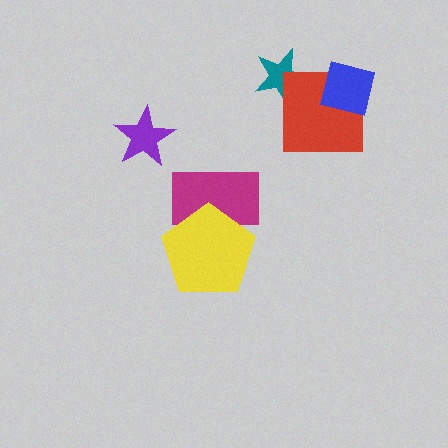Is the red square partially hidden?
Yes, it is partially covered by another shape.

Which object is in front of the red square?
The blue square is in front of the red square.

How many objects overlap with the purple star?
0 objects overlap with the purple star.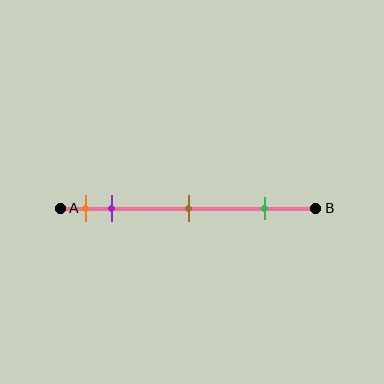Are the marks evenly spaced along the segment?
No, the marks are not evenly spaced.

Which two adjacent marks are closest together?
The orange and purple marks are the closest adjacent pair.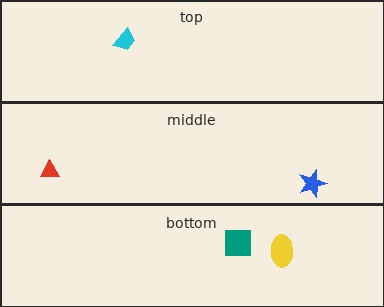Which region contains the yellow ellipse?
The bottom region.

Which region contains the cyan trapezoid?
The top region.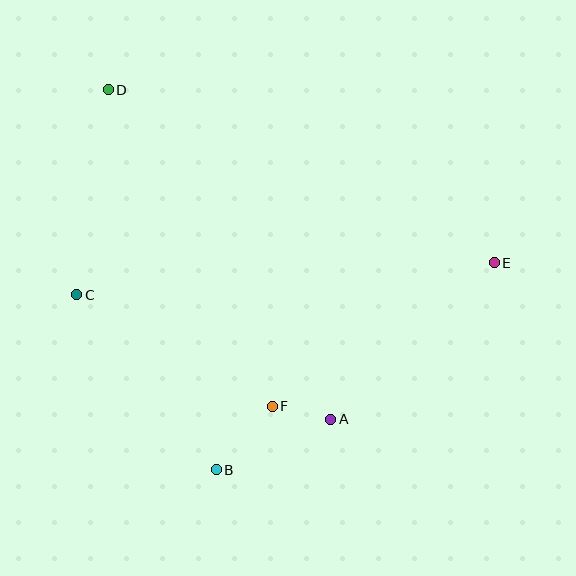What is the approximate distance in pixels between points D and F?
The distance between D and F is approximately 357 pixels.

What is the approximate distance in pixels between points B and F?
The distance between B and F is approximately 85 pixels.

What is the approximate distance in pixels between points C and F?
The distance between C and F is approximately 225 pixels.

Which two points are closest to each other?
Points A and F are closest to each other.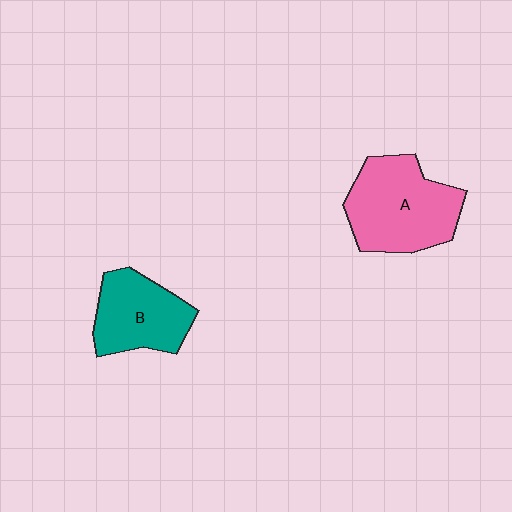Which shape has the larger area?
Shape A (pink).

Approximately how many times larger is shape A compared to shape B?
Approximately 1.3 times.